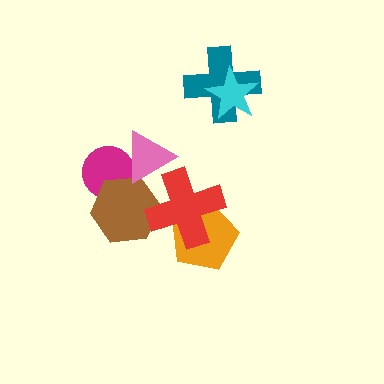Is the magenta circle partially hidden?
Yes, it is partially covered by another shape.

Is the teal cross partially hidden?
Yes, it is partially covered by another shape.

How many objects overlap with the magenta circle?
2 objects overlap with the magenta circle.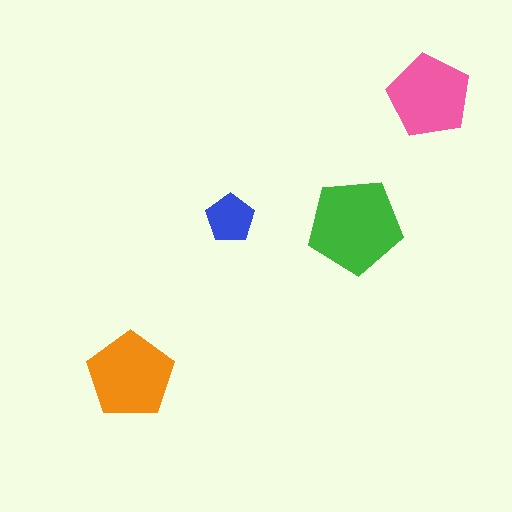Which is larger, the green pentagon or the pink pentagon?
The green one.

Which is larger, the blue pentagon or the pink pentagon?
The pink one.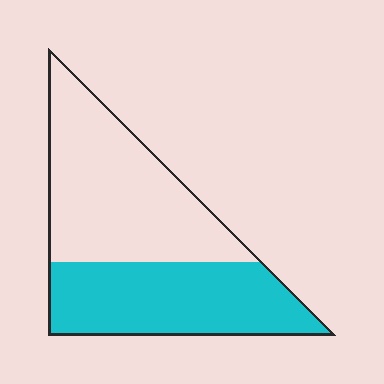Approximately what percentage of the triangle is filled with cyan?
Approximately 45%.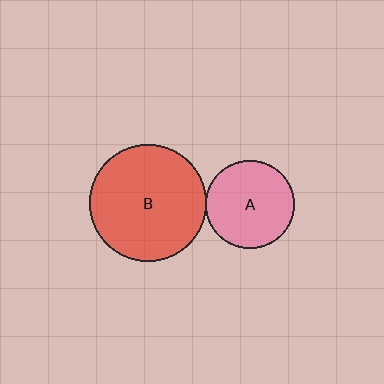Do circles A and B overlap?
Yes.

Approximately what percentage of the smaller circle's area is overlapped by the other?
Approximately 5%.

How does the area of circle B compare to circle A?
Approximately 1.7 times.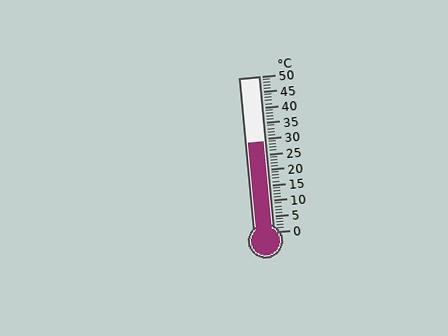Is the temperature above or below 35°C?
The temperature is below 35°C.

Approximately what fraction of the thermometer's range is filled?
The thermometer is filled to approximately 60% of its range.